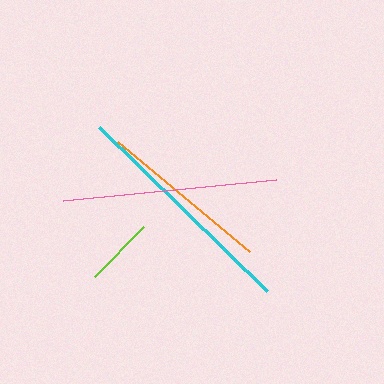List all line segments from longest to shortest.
From longest to shortest: cyan, pink, orange, lime.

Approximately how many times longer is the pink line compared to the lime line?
The pink line is approximately 3.1 times the length of the lime line.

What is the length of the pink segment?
The pink segment is approximately 215 pixels long.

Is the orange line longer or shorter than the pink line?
The pink line is longer than the orange line.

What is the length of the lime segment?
The lime segment is approximately 70 pixels long.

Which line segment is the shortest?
The lime line is the shortest at approximately 70 pixels.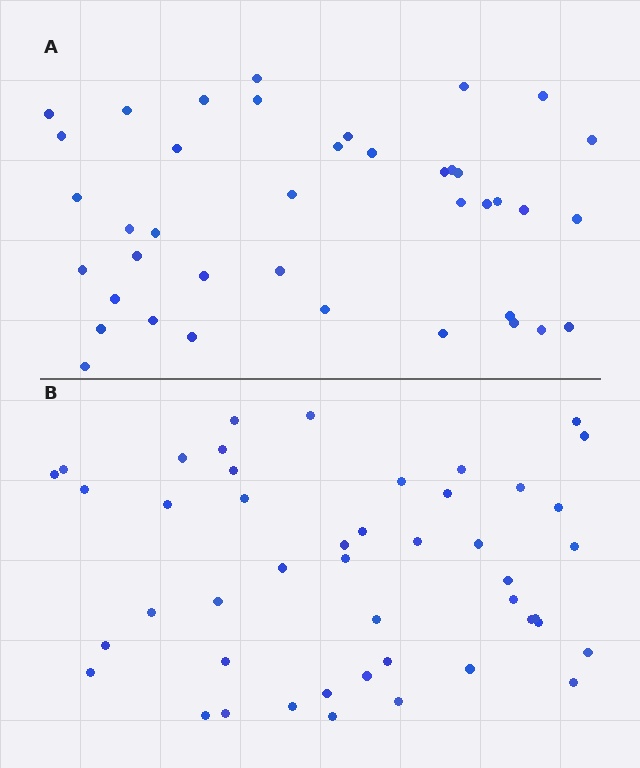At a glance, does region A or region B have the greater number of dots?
Region B (the bottom region) has more dots.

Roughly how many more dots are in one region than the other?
Region B has about 6 more dots than region A.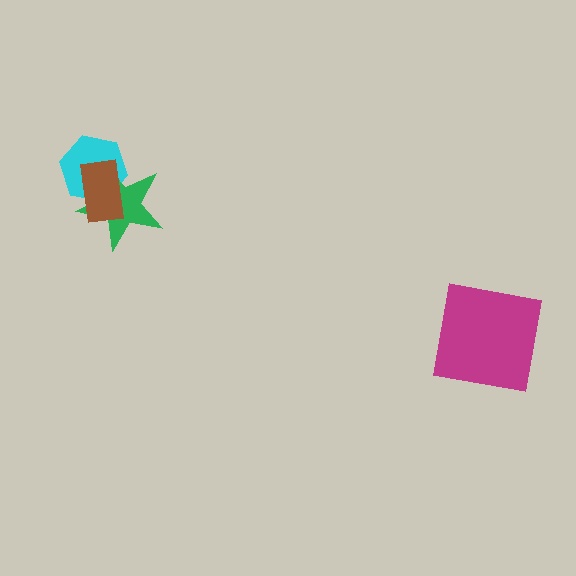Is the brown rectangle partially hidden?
No, no other shape covers it.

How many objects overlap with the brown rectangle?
2 objects overlap with the brown rectangle.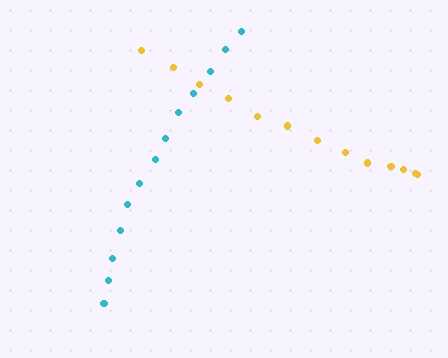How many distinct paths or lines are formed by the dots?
There are 2 distinct paths.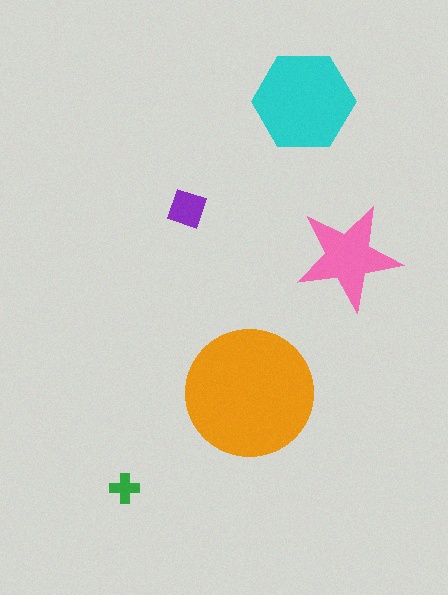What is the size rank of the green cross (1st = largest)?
5th.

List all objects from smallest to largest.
The green cross, the purple diamond, the pink star, the cyan hexagon, the orange circle.